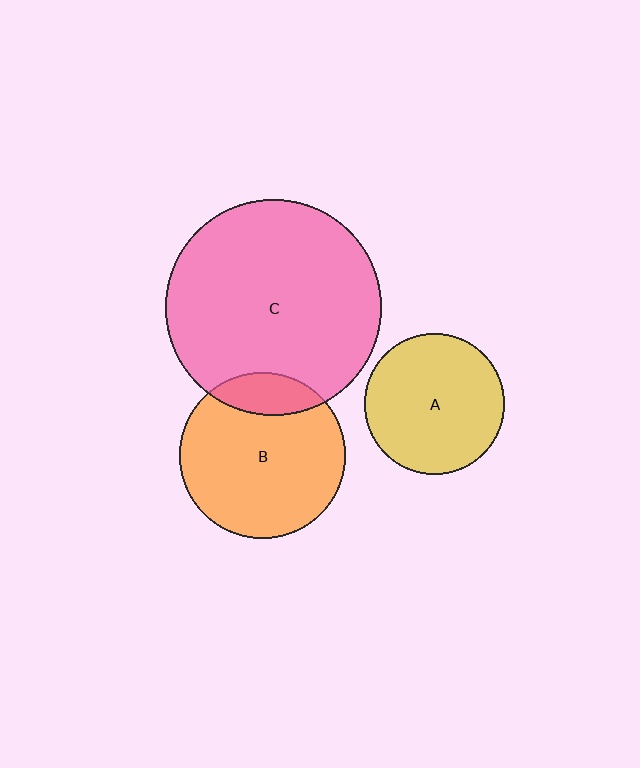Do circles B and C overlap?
Yes.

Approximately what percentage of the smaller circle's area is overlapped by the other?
Approximately 15%.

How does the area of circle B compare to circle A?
Approximately 1.4 times.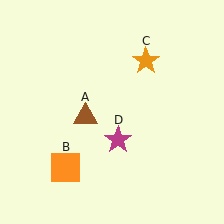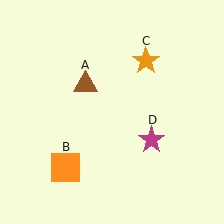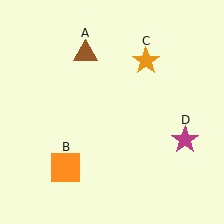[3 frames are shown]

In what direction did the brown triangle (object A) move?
The brown triangle (object A) moved up.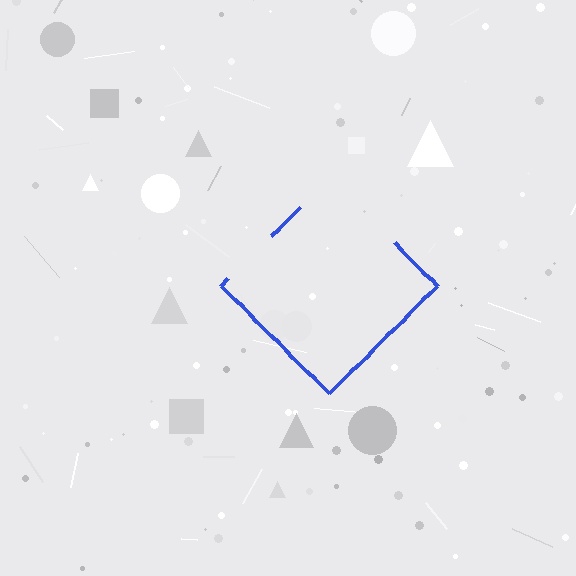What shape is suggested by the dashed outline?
The dashed outline suggests a diamond.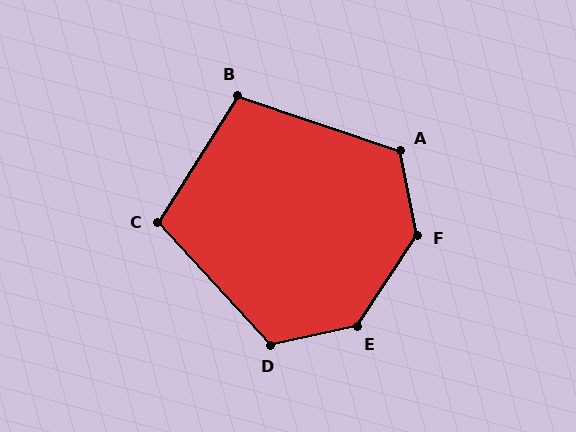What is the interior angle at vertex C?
Approximately 105 degrees (obtuse).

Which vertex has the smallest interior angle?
B, at approximately 104 degrees.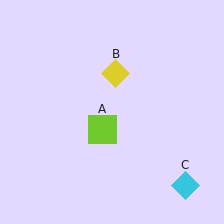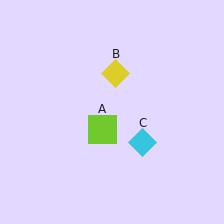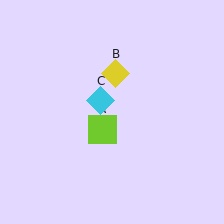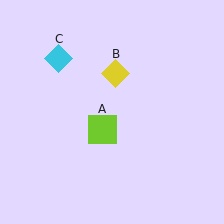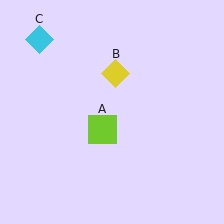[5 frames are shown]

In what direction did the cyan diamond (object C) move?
The cyan diamond (object C) moved up and to the left.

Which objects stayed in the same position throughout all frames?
Lime square (object A) and yellow diamond (object B) remained stationary.